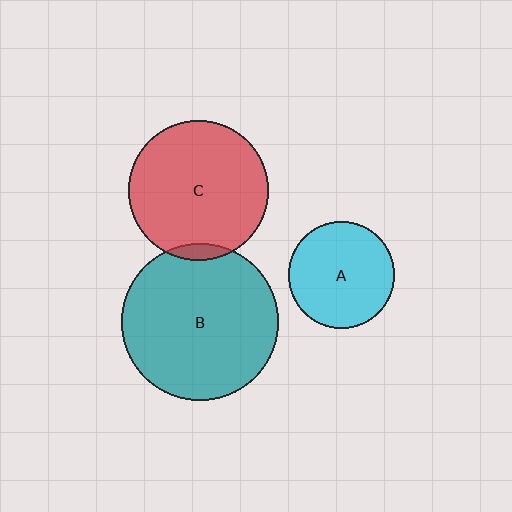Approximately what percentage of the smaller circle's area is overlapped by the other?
Approximately 5%.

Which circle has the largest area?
Circle B (teal).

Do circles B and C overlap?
Yes.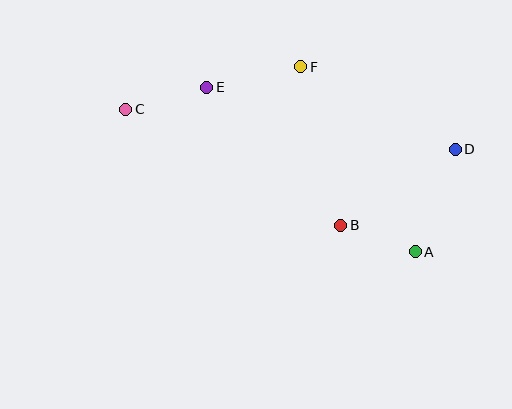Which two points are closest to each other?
Points A and B are closest to each other.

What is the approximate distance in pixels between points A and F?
The distance between A and F is approximately 217 pixels.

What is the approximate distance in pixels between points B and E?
The distance between B and E is approximately 192 pixels.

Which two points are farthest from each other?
Points C and D are farthest from each other.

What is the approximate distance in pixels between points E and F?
The distance between E and F is approximately 96 pixels.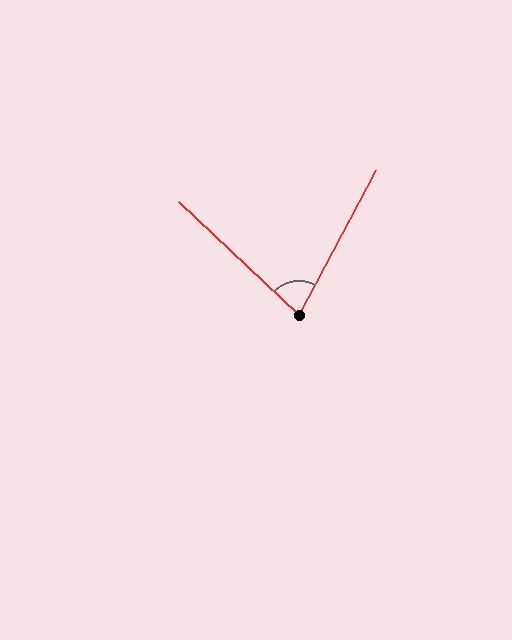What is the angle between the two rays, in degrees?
Approximately 75 degrees.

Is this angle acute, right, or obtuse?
It is acute.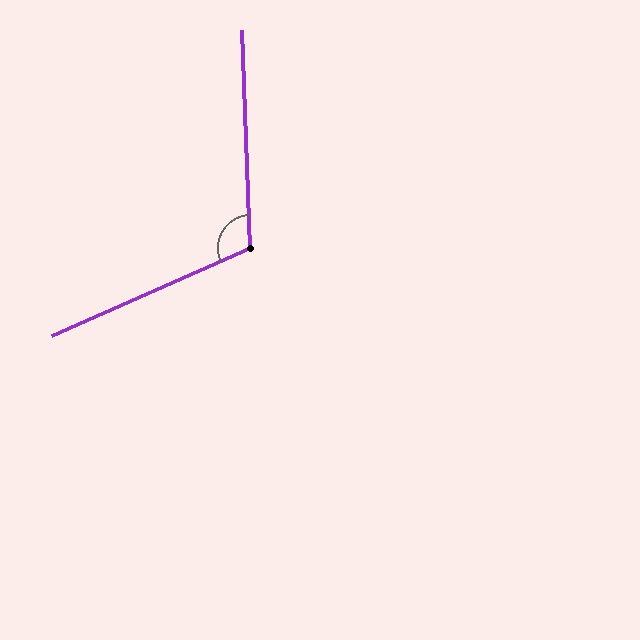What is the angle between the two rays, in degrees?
Approximately 112 degrees.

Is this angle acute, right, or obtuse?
It is obtuse.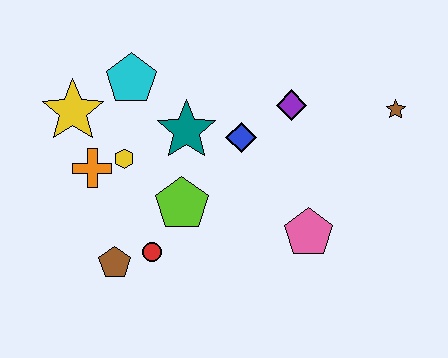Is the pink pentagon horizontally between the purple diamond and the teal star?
No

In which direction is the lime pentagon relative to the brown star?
The lime pentagon is to the left of the brown star.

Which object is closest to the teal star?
The blue diamond is closest to the teal star.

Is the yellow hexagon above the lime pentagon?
Yes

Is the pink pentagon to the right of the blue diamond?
Yes